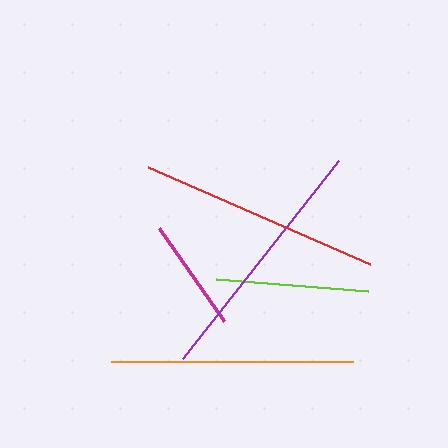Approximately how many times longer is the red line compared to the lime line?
The red line is approximately 1.6 times the length of the lime line.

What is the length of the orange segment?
The orange segment is approximately 242 pixels long.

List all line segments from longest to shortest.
From longest to shortest: purple, orange, red, lime, magenta.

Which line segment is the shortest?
The magenta line is the shortest at approximately 113 pixels.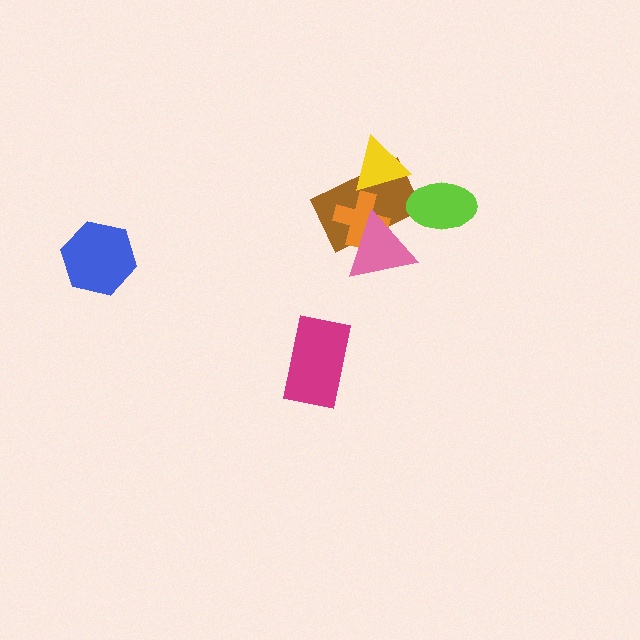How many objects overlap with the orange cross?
2 objects overlap with the orange cross.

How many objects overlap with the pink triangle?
2 objects overlap with the pink triangle.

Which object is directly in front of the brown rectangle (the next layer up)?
The orange cross is directly in front of the brown rectangle.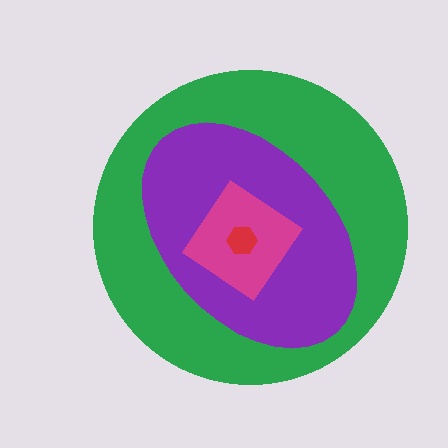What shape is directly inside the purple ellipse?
The magenta diamond.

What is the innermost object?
The red hexagon.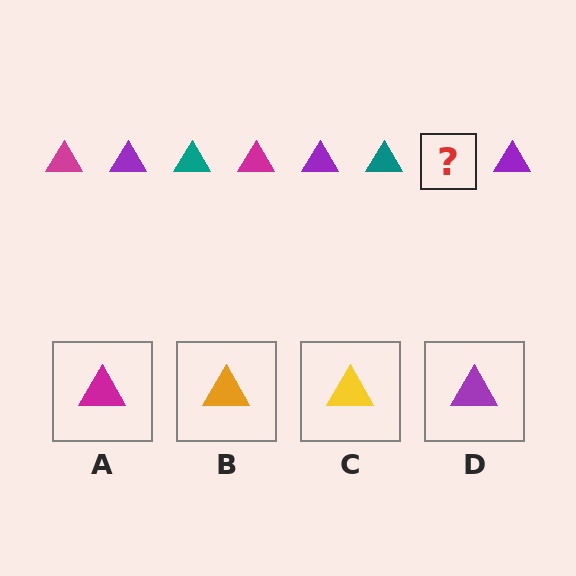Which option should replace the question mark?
Option A.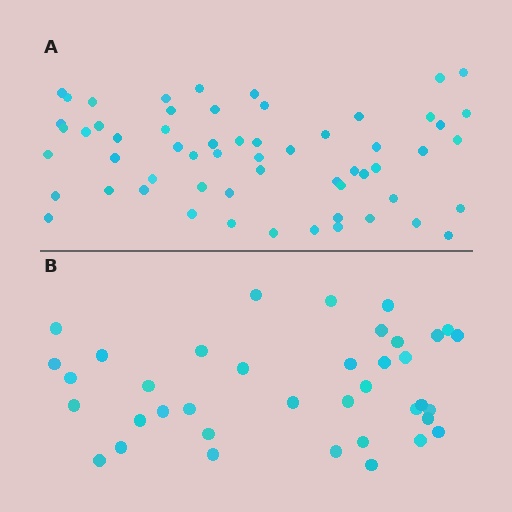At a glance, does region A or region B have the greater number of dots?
Region A (the top region) has more dots.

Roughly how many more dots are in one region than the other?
Region A has approximately 20 more dots than region B.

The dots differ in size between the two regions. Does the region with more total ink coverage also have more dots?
No. Region B has more total ink coverage because its dots are larger, but region A actually contains more individual dots. Total area can be misleading — the number of items is what matters here.